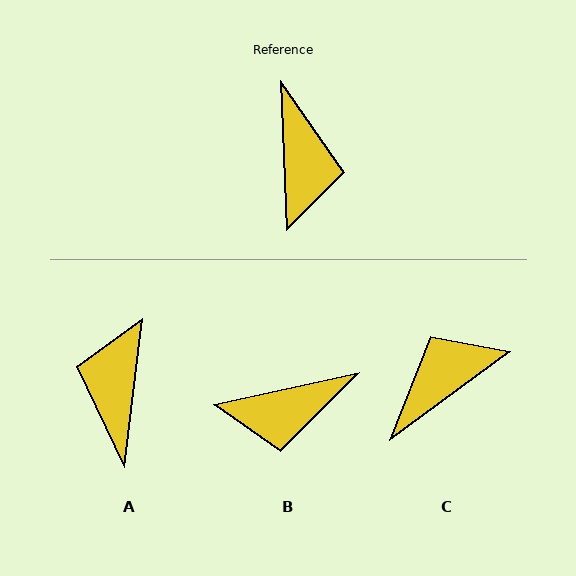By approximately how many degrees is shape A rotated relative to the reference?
Approximately 171 degrees counter-clockwise.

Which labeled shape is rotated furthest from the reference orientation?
A, about 171 degrees away.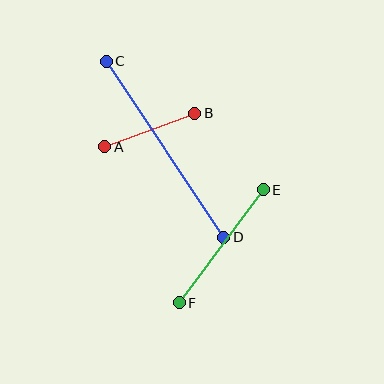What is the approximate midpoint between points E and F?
The midpoint is at approximately (221, 246) pixels.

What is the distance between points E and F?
The distance is approximately 141 pixels.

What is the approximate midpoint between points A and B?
The midpoint is at approximately (150, 130) pixels.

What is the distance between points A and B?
The distance is approximately 96 pixels.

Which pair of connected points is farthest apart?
Points C and D are farthest apart.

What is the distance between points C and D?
The distance is approximately 212 pixels.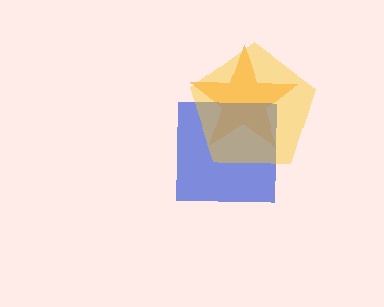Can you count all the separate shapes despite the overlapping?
Yes, there are 3 separate shapes.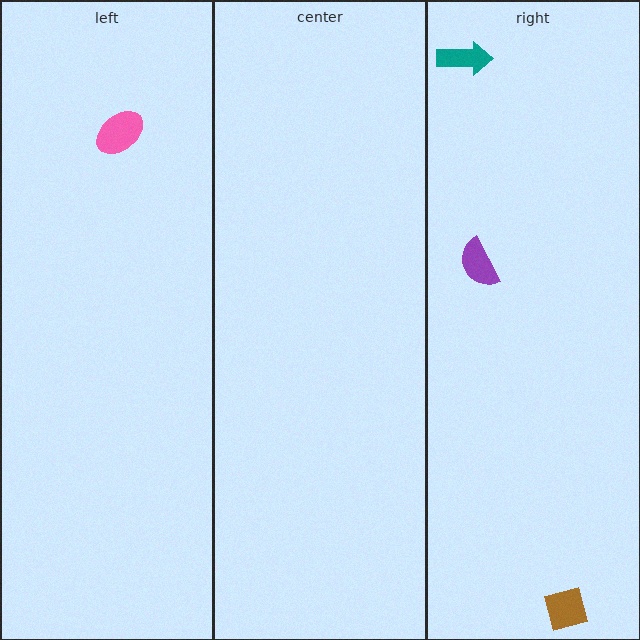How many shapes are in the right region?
3.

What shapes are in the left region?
The pink ellipse.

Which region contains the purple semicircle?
The right region.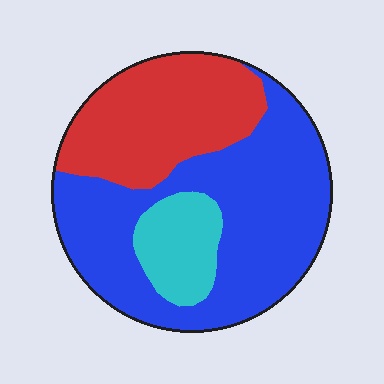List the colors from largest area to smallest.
From largest to smallest: blue, red, cyan.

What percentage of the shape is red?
Red covers around 30% of the shape.